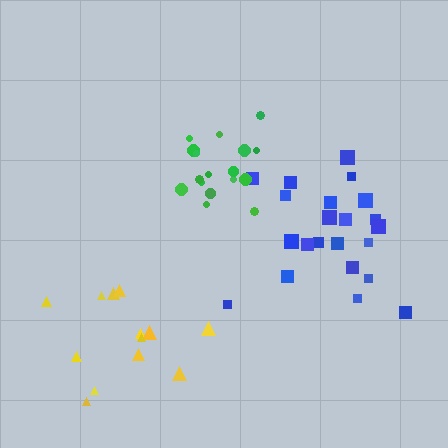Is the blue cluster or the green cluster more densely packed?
Green.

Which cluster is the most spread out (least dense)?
Yellow.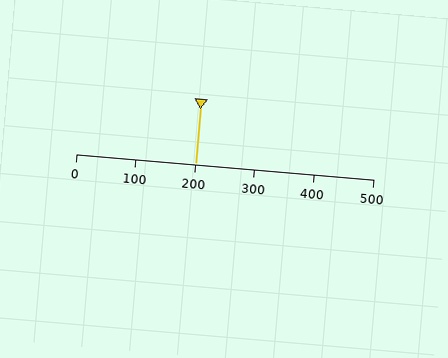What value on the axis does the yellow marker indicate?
The marker indicates approximately 200.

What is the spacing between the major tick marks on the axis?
The major ticks are spaced 100 apart.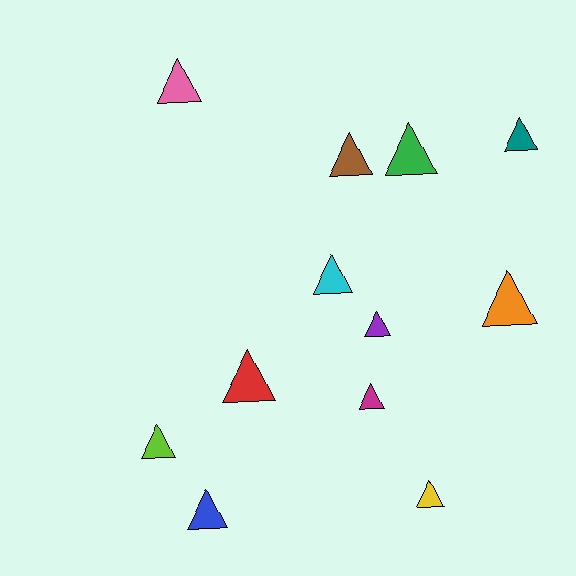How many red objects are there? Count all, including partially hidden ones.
There is 1 red object.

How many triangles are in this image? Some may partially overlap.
There are 12 triangles.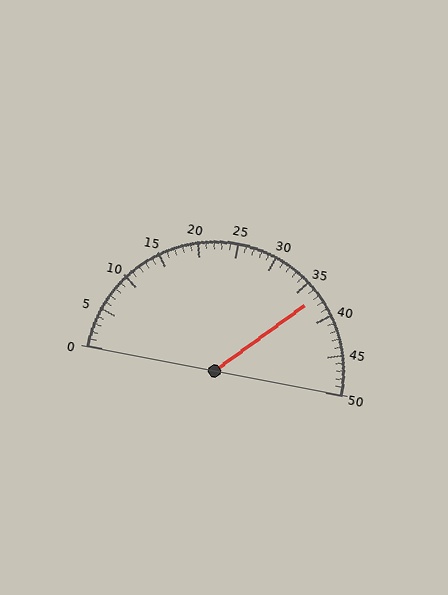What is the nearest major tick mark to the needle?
The nearest major tick mark is 35.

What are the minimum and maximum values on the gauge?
The gauge ranges from 0 to 50.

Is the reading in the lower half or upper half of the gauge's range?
The reading is in the upper half of the range (0 to 50).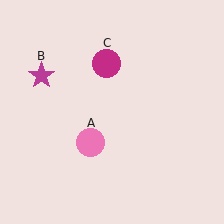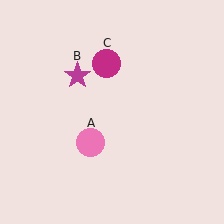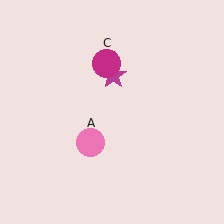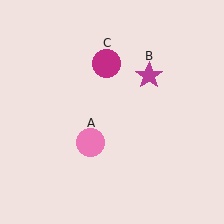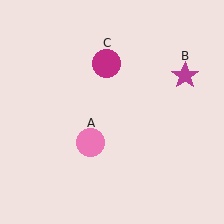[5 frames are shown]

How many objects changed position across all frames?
1 object changed position: magenta star (object B).